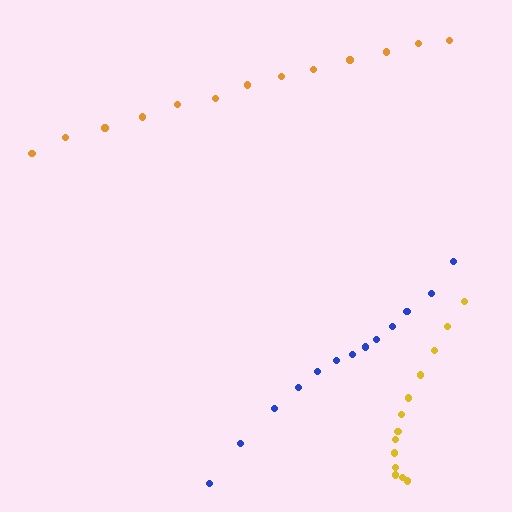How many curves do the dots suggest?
There are 3 distinct paths.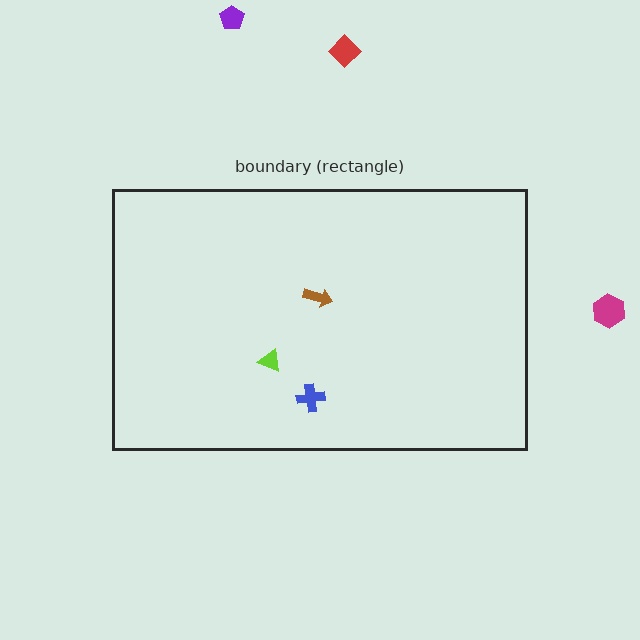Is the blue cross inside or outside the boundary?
Inside.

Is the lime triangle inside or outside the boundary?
Inside.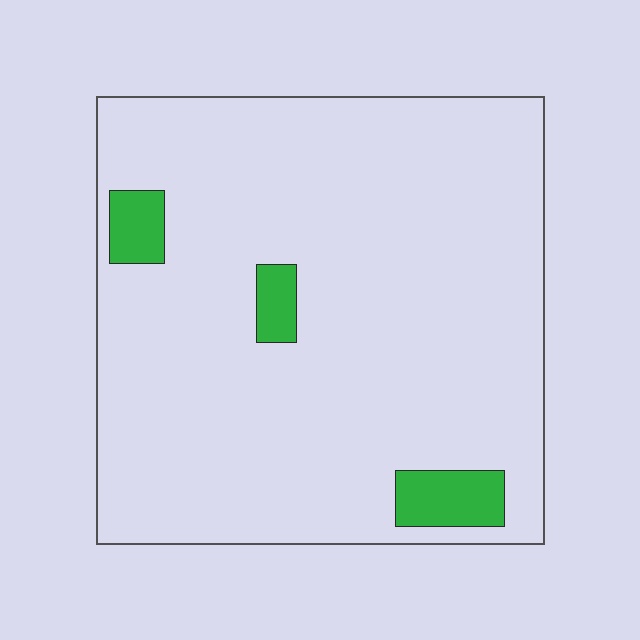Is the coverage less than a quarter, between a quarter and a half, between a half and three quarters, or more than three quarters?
Less than a quarter.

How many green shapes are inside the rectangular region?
3.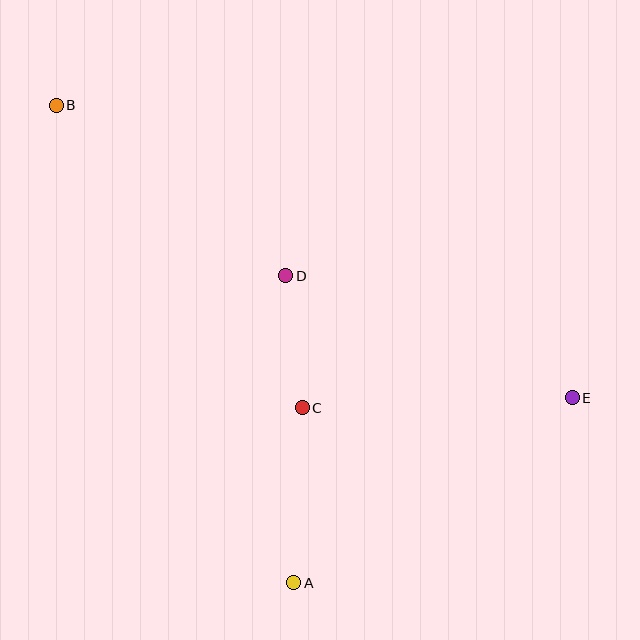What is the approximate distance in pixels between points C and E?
The distance between C and E is approximately 270 pixels.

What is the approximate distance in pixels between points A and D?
The distance between A and D is approximately 307 pixels.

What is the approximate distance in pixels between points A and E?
The distance between A and E is approximately 334 pixels.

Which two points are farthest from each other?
Points B and E are farthest from each other.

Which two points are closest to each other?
Points C and D are closest to each other.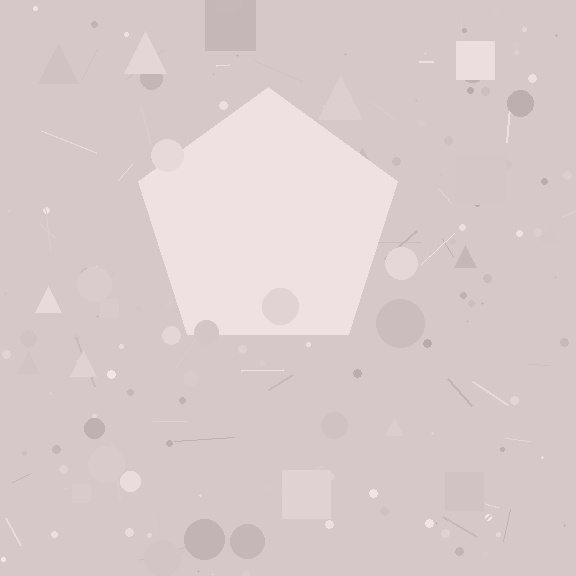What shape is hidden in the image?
A pentagon is hidden in the image.